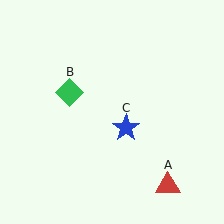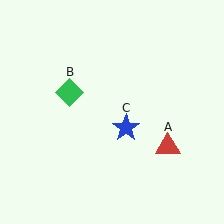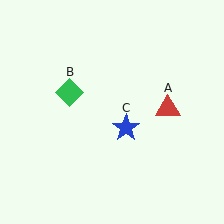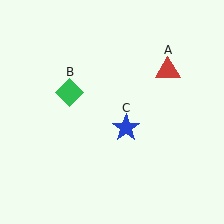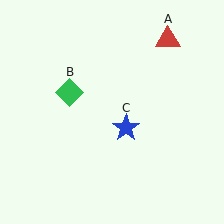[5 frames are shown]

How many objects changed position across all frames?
1 object changed position: red triangle (object A).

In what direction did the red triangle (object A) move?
The red triangle (object A) moved up.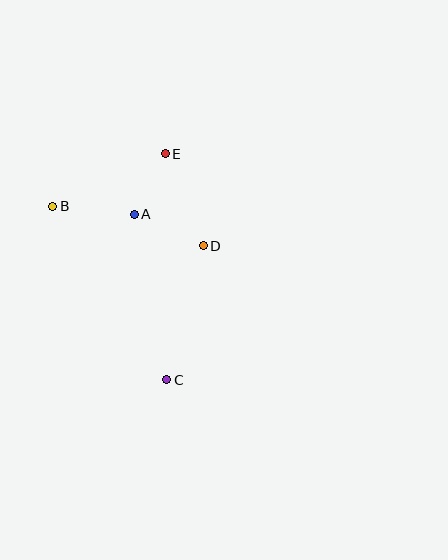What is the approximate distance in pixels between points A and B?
The distance between A and B is approximately 82 pixels.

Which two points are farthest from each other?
Points C and E are farthest from each other.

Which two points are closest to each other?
Points A and E are closest to each other.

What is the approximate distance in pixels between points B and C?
The distance between B and C is approximately 208 pixels.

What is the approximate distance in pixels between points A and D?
The distance between A and D is approximately 76 pixels.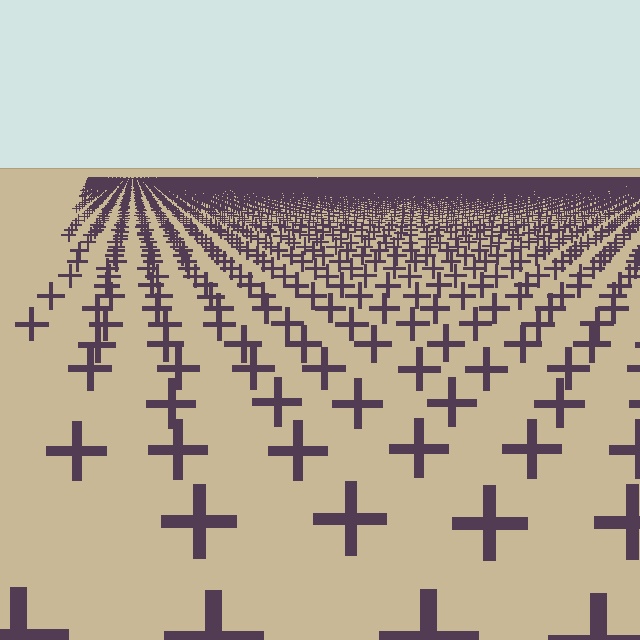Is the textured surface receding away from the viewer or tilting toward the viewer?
The surface is receding away from the viewer. Texture elements get smaller and denser toward the top.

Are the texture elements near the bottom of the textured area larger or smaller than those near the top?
Larger. Near the bottom, elements are closer to the viewer and appear at a bigger on-screen size.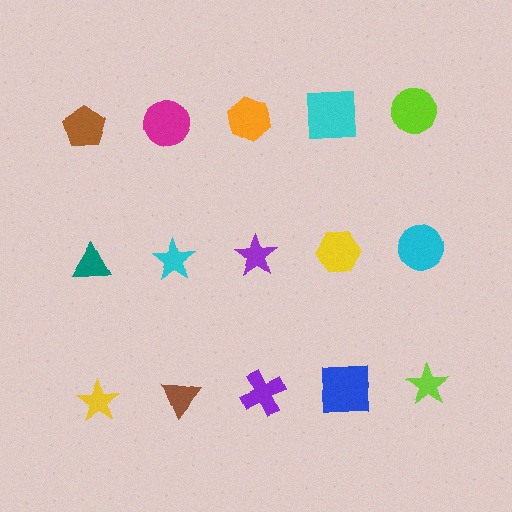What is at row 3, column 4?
A blue square.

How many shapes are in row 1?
5 shapes.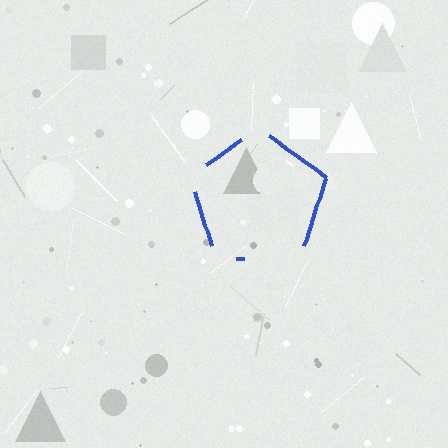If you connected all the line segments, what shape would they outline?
They would outline a pentagon.